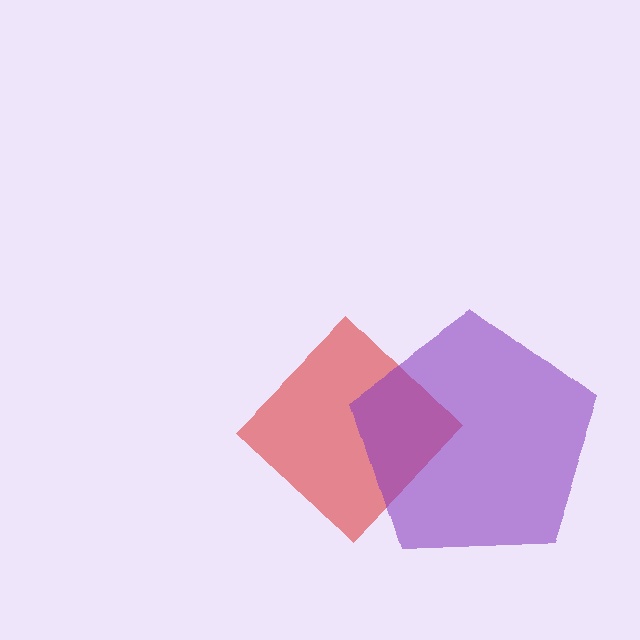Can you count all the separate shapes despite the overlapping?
Yes, there are 2 separate shapes.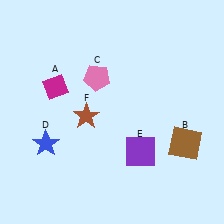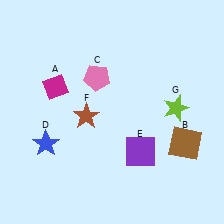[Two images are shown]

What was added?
A lime star (G) was added in Image 2.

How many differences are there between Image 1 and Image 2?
There is 1 difference between the two images.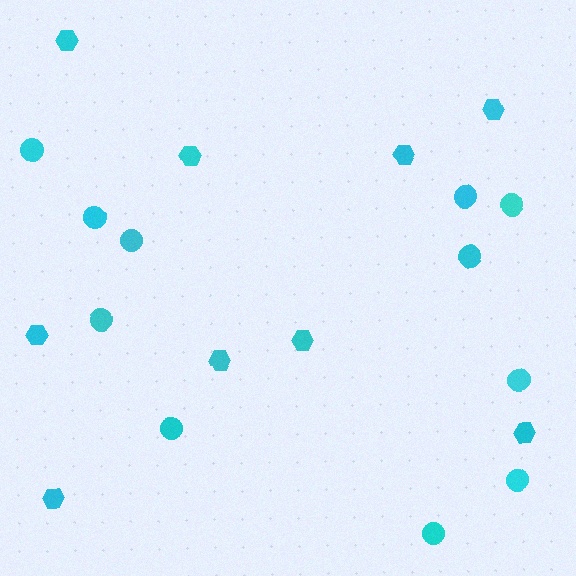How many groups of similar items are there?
There are 2 groups: one group of circles (11) and one group of hexagons (9).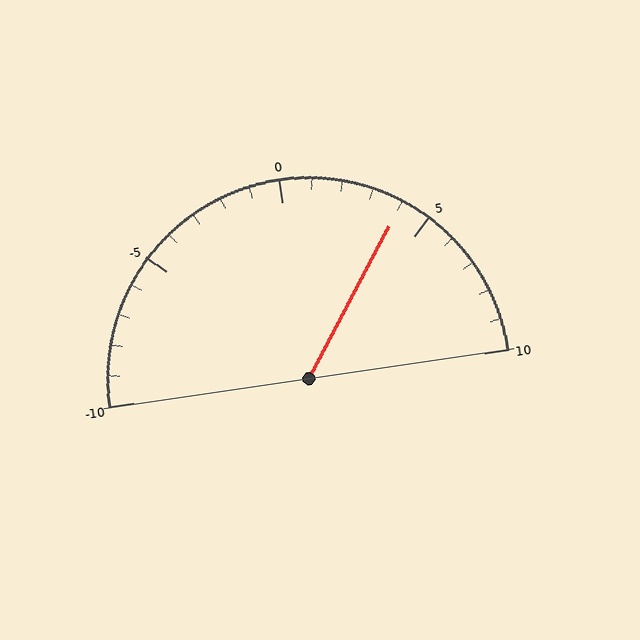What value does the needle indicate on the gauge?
The needle indicates approximately 4.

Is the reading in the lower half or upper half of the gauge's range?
The reading is in the upper half of the range (-10 to 10).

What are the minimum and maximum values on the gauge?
The gauge ranges from -10 to 10.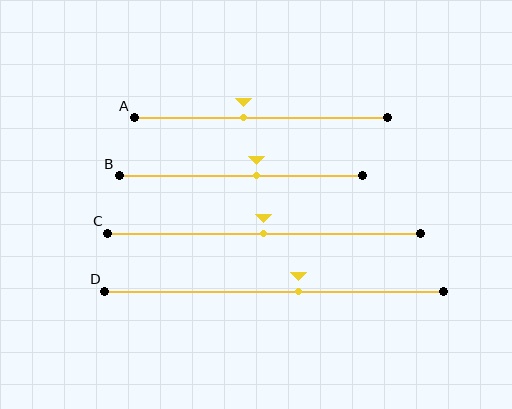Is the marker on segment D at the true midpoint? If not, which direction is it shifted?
No, the marker on segment D is shifted to the right by about 7% of the segment length.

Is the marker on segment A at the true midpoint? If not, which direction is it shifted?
No, the marker on segment A is shifted to the left by about 7% of the segment length.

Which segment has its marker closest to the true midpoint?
Segment C has its marker closest to the true midpoint.